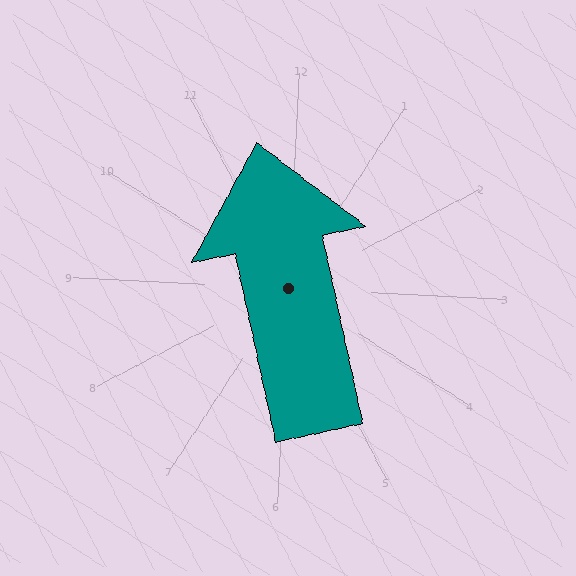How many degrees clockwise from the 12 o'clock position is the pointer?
Approximately 345 degrees.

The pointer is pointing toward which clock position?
Roughly 12 o'clock.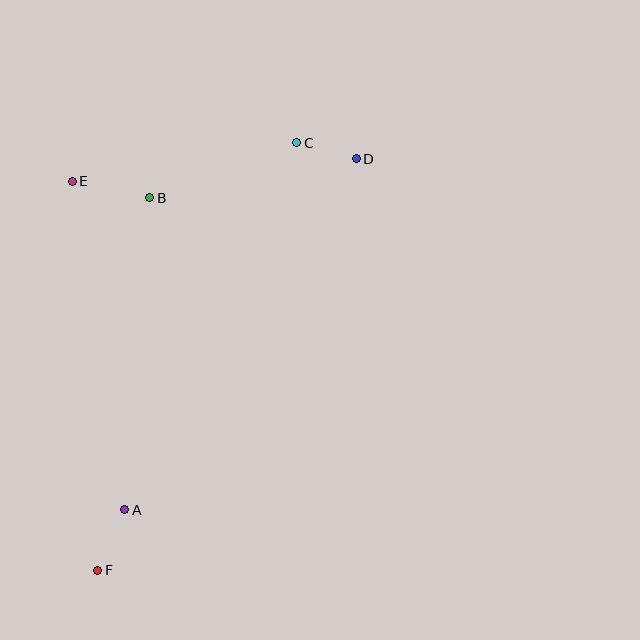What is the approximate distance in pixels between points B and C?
The distance between B and C is approximately 157 pixels.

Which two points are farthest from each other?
Points D and F are farthest from each other.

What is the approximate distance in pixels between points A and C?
The distance between A and C is approximately 406 pixels.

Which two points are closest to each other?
Points C and D are closest to each other.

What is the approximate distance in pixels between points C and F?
The distance between C and F is approximately 472 pixels.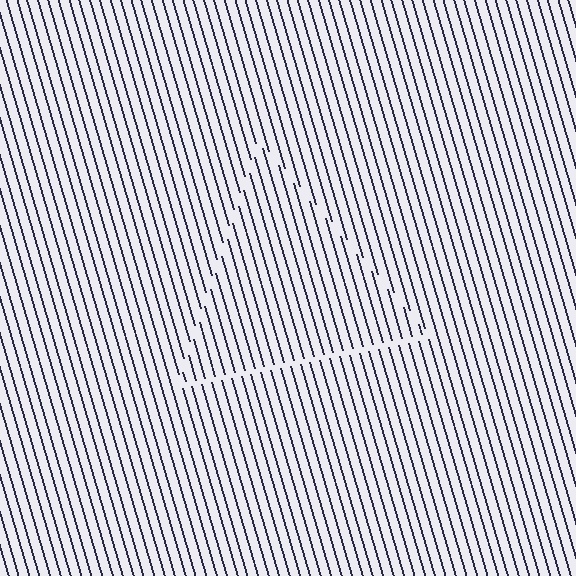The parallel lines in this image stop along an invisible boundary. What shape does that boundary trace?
An illusory triangle. The interior of the shape contains the same grating, shifted by half a period — the contour is defined by the phase discontinuity where line-ends from the inner and outer gratings abut.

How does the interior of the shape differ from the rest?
The interior of the shape contains the same grating, shifted by half a period — the contour is defined by the phase discontinuity where line-ends from the inner and outer gratings abut.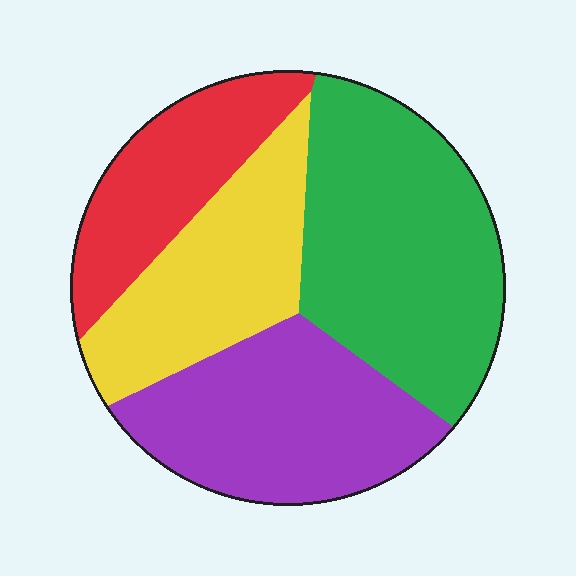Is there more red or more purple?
Purple.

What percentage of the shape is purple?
Purple takes up about one quarter (1/4) of the shape.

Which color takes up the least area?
Red, at roughly 15%.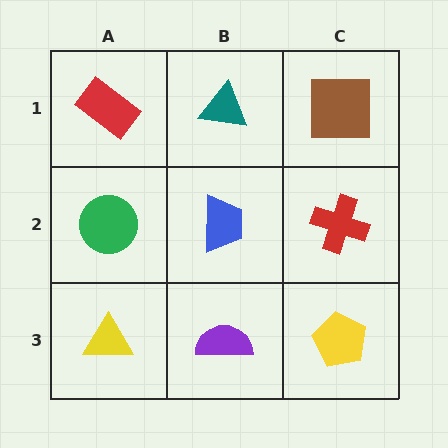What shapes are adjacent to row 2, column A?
A red rectangle (row 1, column A), a yellow triangle (row 3, column A), a blue trapezoid (row 2, column B).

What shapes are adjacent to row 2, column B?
A teal triangle (row 1, column B), a purple semicircle (row 3, column B), a green circle (row 2, column A), a red cross (row 2, column C).